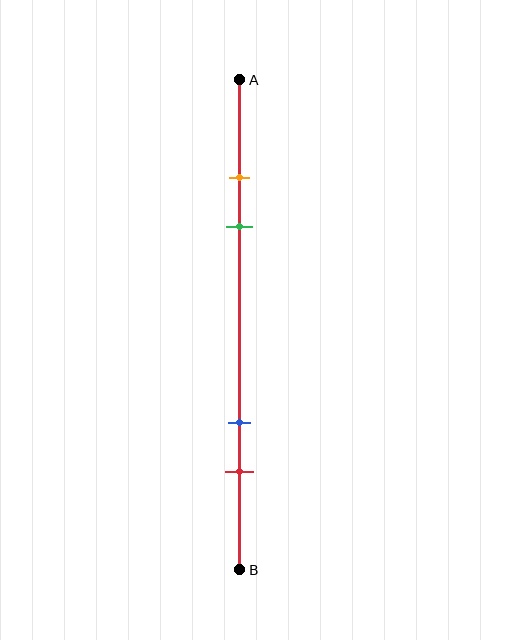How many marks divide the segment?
There are 4 marks dividing the segment.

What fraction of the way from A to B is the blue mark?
The blue mark is approximately 70% (0.7) of the way from A to B.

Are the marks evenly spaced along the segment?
No, the marks are not evenly spaced.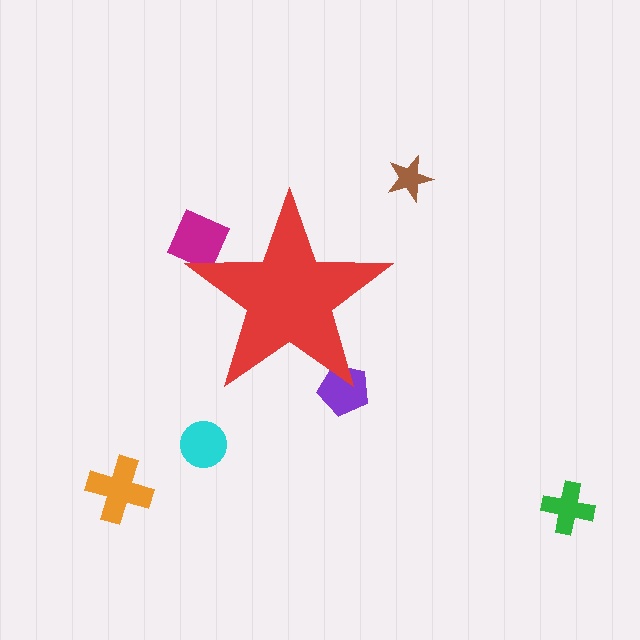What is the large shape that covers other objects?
A red star.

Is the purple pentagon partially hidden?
Yes, the purple pentagon is partially hidden behind the red star.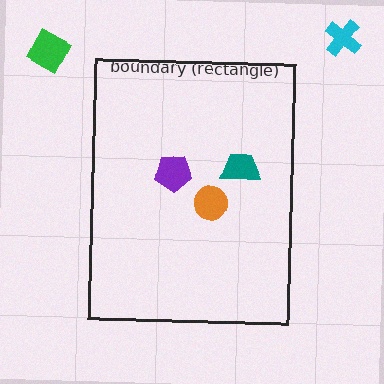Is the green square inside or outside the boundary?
Outside.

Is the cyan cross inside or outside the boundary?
Outside.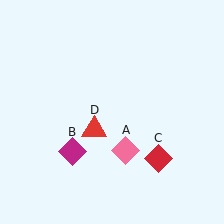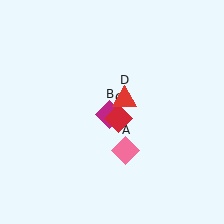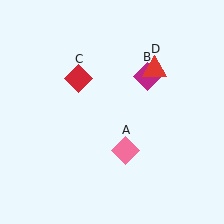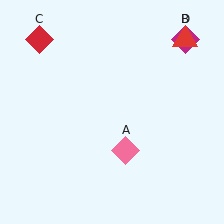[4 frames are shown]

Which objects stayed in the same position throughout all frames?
Pink diamond (object A) remained stationary.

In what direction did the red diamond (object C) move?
The red diamond (object C) moved up and to the left.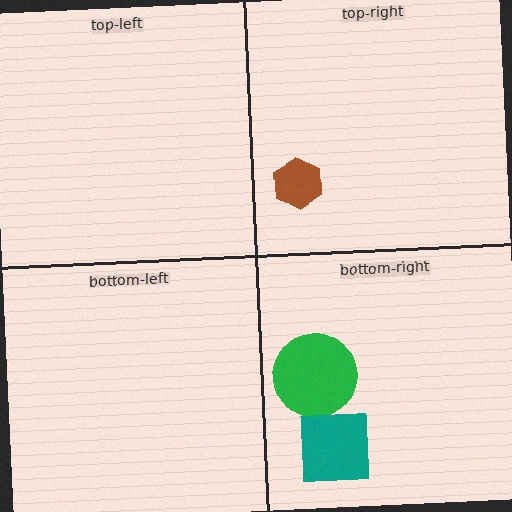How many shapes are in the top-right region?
1.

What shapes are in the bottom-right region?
The green circle, the teal square.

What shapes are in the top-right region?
The brown hexagon.